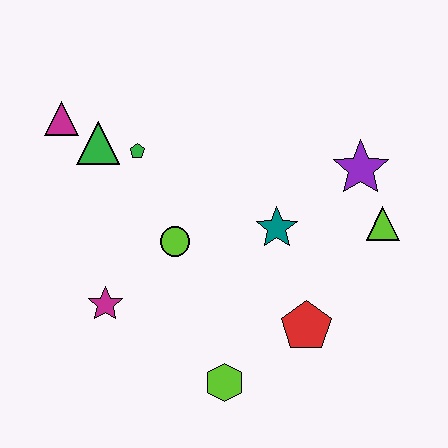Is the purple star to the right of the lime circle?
Yes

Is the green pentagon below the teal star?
No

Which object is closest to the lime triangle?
The purple star is closest to the lime triangle.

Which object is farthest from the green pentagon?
The lime triangle is farthest from the green pentagon.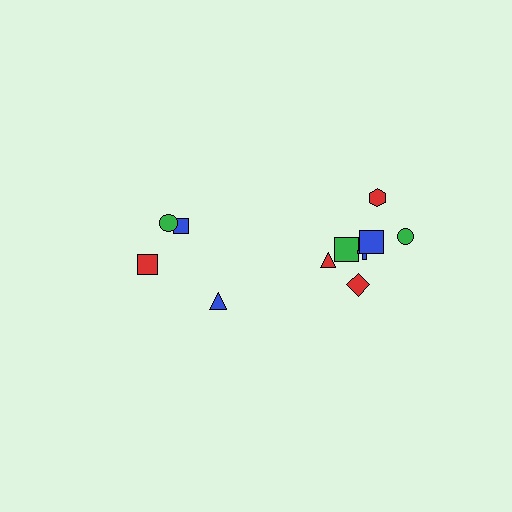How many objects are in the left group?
There are 4 objects.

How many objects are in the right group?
There are 7 objects.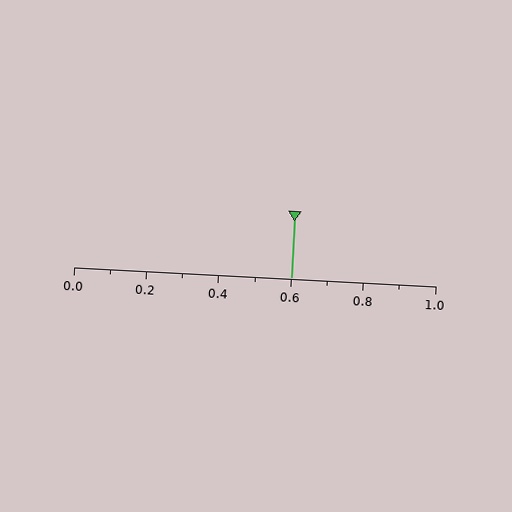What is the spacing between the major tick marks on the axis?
The major ticks are spaced 0.2 apart.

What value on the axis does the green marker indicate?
The marker indicates approximately 0.6.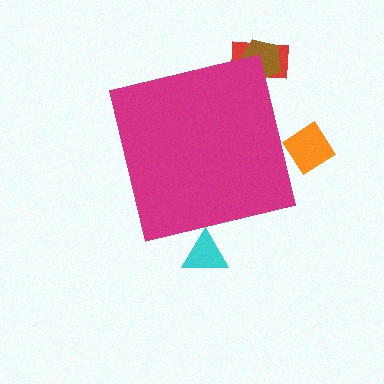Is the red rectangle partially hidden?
Yes, the red rectangle is partially hidden behind the magenta square.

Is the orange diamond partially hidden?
Yes, the orange diamond is partially hidden behind the magenta square.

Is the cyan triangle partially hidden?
Yes, the cyan triangle is partially hidden behind the magenta square.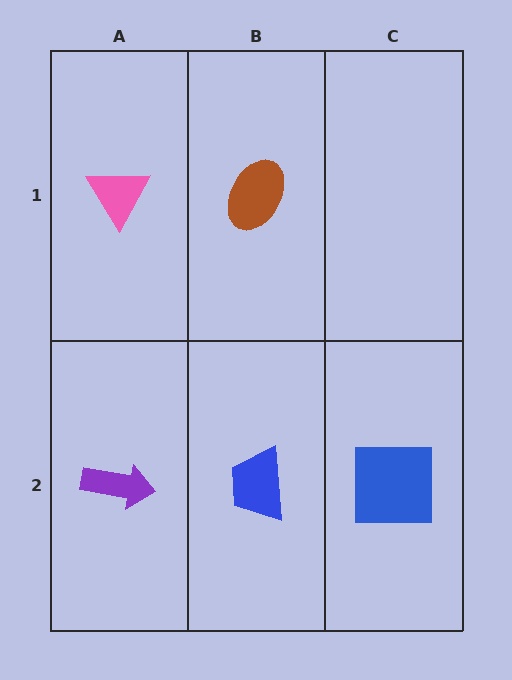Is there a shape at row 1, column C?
No, that cell is empty.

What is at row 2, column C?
A blue square.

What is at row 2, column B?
A blue trapezoid.